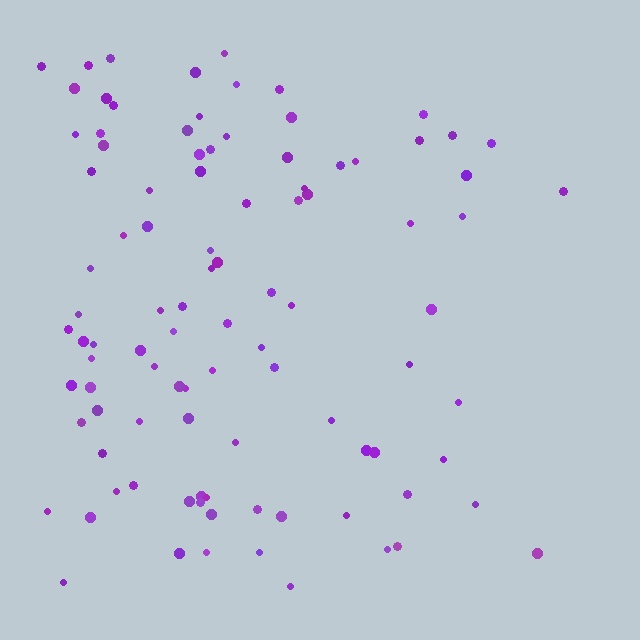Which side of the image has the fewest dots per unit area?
The right.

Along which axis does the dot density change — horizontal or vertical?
Horizontal.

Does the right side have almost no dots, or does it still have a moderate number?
Still a moderate number, just noticeably fewer than the left.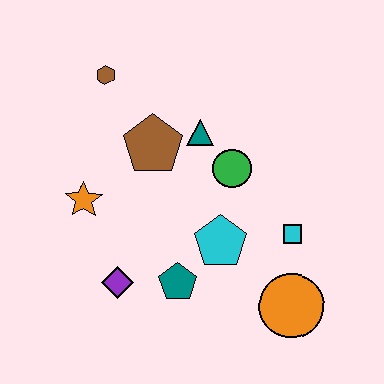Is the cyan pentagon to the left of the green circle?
Yes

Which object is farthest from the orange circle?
The brown hexagon is farthest from the orange circle.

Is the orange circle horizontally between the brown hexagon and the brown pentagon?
No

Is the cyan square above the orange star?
No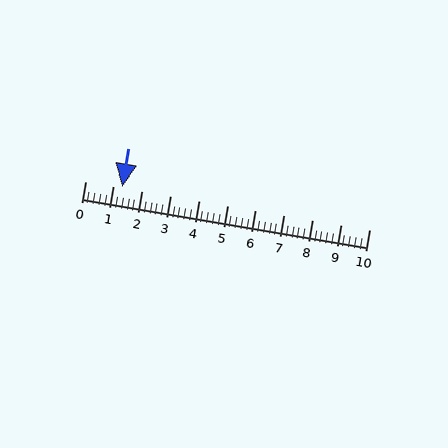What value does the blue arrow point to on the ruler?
The blue arrow points to approximately 1.3.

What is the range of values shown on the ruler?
The ruler shows values from 0 to 10.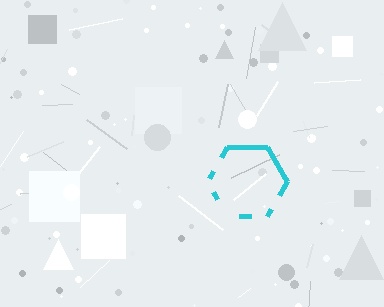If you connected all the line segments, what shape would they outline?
They would outline a hexagon.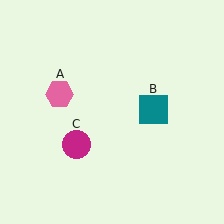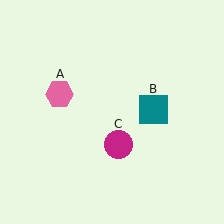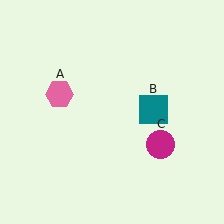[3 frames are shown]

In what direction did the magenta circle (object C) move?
The magenta circle (object C) moved right.